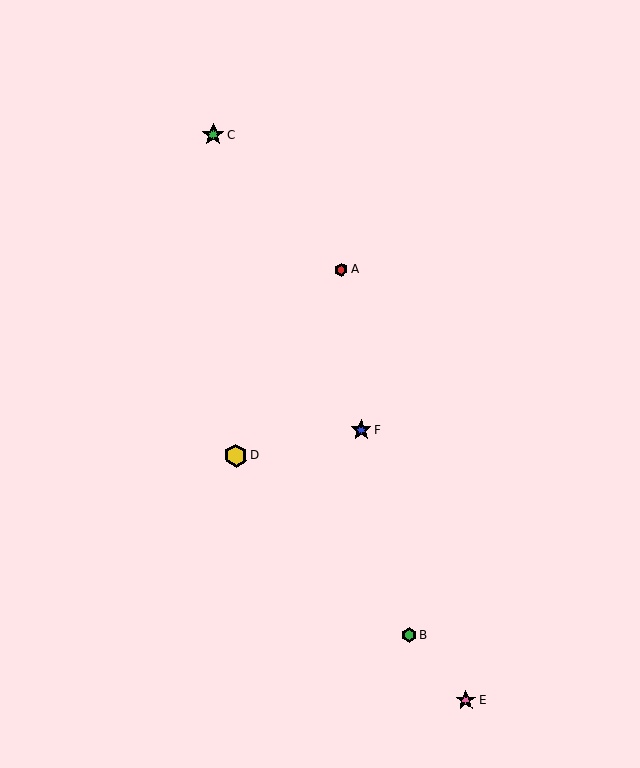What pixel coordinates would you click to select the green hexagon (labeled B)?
Click at (409, 635) to select the green hexagon B.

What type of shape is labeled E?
Shape E is a pink star.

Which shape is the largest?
The yellow hexagon (labeled D) is the largest.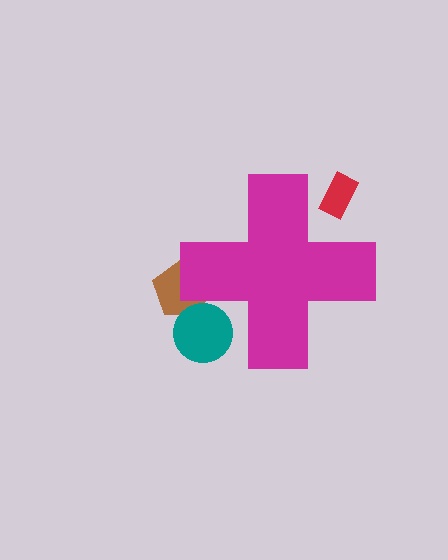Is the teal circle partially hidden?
Yes, the teal circle is partially hidden behind the magenta cross.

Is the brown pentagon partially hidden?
Yes, the brown pentagon is partially hidden behind the magenta cross.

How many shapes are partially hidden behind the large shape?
3 shapes are partially hidden.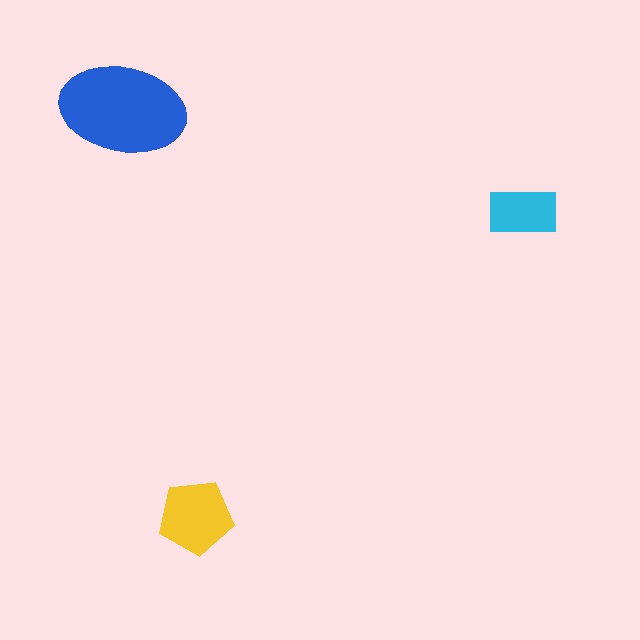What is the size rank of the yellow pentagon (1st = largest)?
2nd.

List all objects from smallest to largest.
The cyan rectangle, the yellow pentagon, the blue ellipse.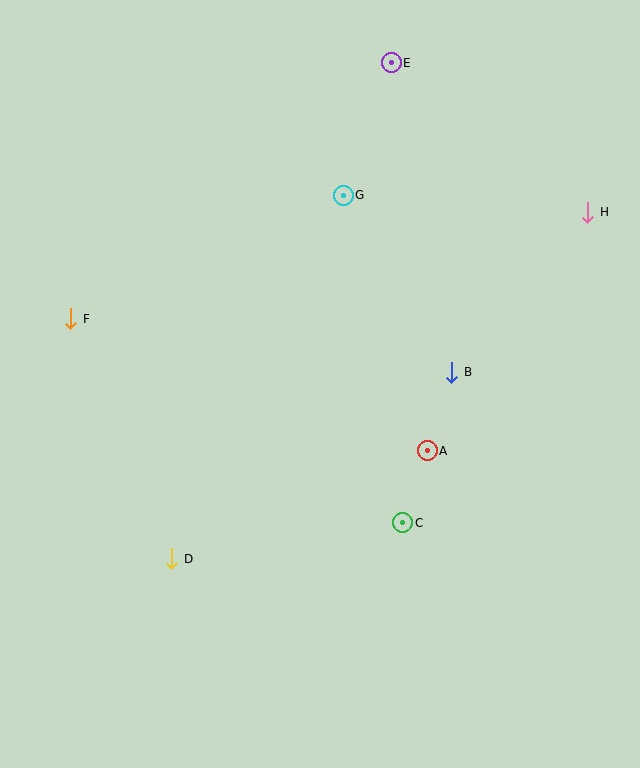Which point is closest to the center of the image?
Point A at (427, 451) is closest to the center.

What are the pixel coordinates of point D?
Point D is at (172, 559).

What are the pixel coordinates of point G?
Point G is at (343, 195).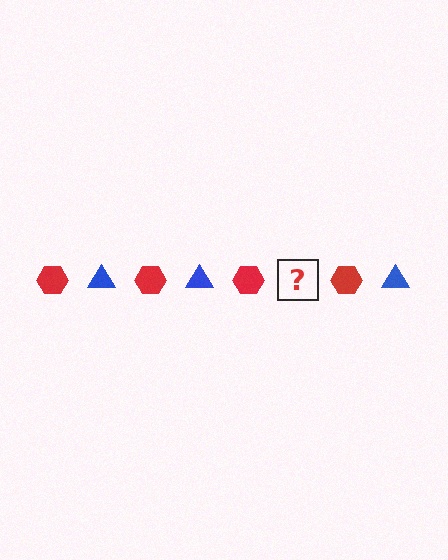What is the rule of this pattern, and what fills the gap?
The rule is that the pattern alternates between red hexagon and blue triangle. The gap should be filled with a blue triangle.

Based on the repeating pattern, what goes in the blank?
The blank should be a blue triangle.